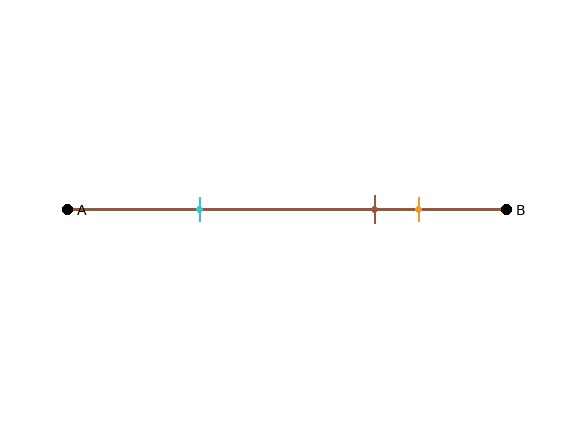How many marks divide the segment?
There are 3 marks dividing the segment.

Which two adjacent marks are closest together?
The brown and orange marks are the closest adjacent pair.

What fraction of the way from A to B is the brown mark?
The brown mark is approximately 70% (0.7) of the way from A to B.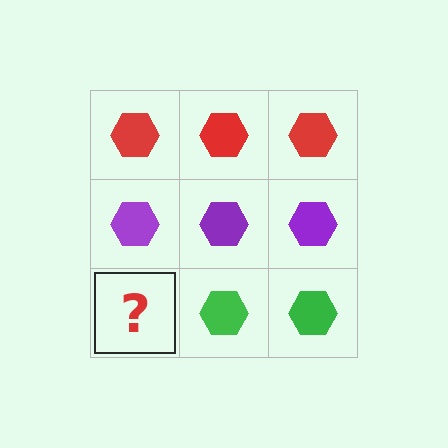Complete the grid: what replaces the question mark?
The question mark should be replaced with a green hexagon.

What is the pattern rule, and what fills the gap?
The rule is that each row has a consistent color. The gap should be filled with a green hexagon.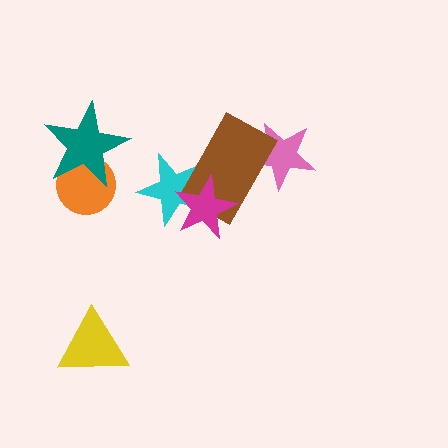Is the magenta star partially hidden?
No, no other shape covers it.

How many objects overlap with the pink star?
1 object overlaps with the pink star.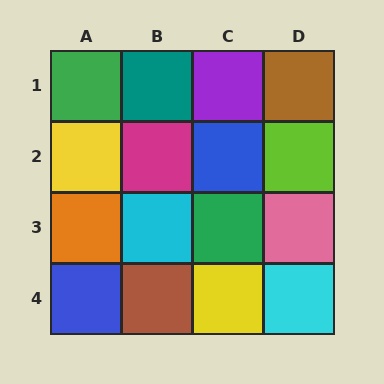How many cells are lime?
1 cell is lime.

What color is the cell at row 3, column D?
Pink.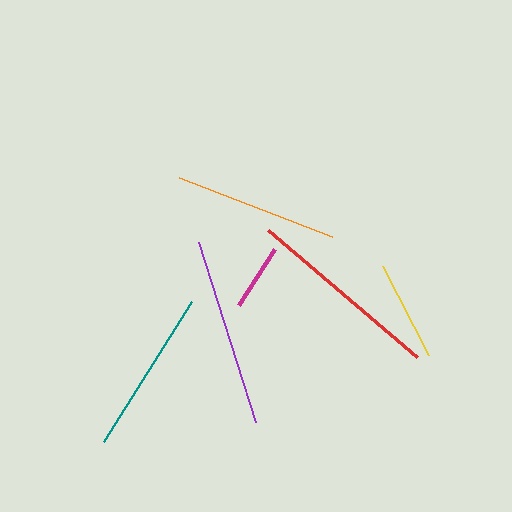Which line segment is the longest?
The red line is the longest at approximately 196 pixels.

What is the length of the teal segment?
The teal segment is approximately 165 pixels long.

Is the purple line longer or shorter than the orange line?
The purple line is longer than the orange line.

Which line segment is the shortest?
The magenta line is the shortest at approximately 66 pixels.